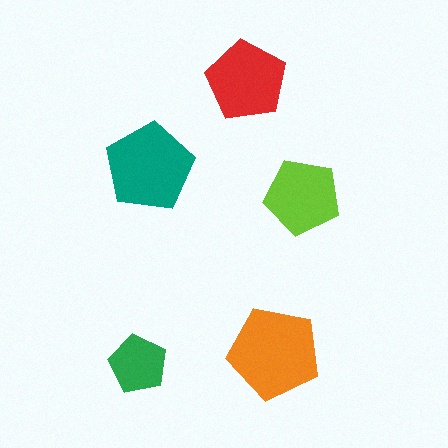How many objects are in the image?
There are 5 objects in the image.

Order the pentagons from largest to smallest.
the orange one, the teal one, the red one, the lime one, the green one.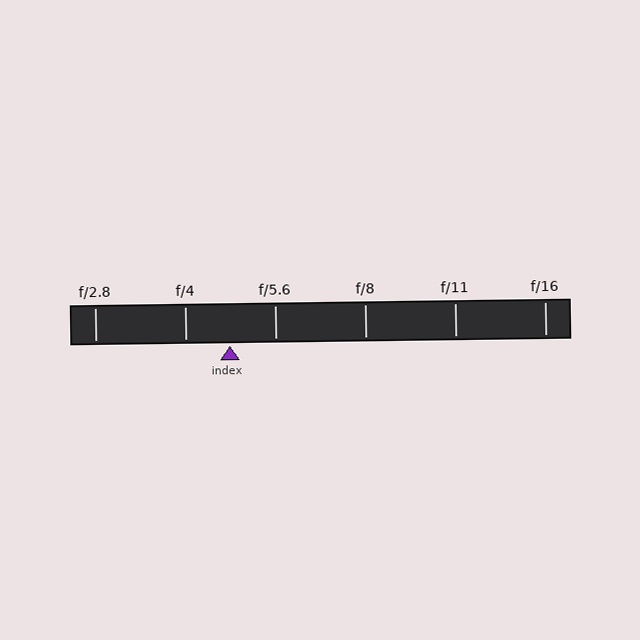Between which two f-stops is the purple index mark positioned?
The index mark is between f/4 and f/5.6.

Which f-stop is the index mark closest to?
The index mark is closest to f/4.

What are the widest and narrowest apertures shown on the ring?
The widest aperture shown is f/2.8 and the narrowest is f/16.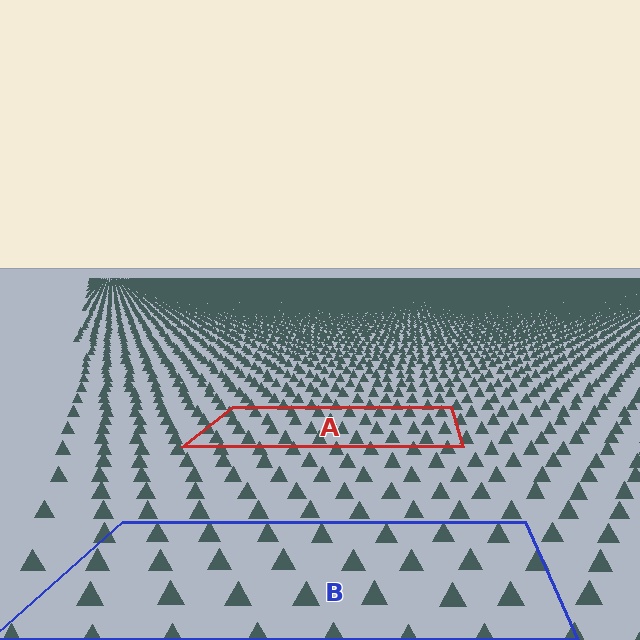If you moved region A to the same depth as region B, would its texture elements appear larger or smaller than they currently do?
They would appear larger. At a closer depth, the same texture elements are projected at a bigger on-screen size.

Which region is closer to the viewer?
Region B is closer. The texture elements there are larger and more spread out.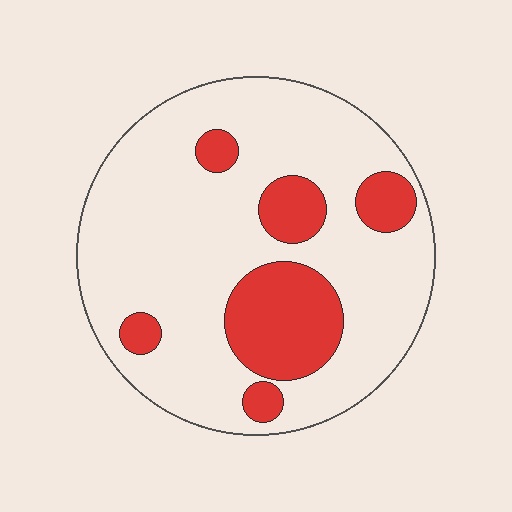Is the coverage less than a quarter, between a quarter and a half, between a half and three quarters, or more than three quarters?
Less than a quarter.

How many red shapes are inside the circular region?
6.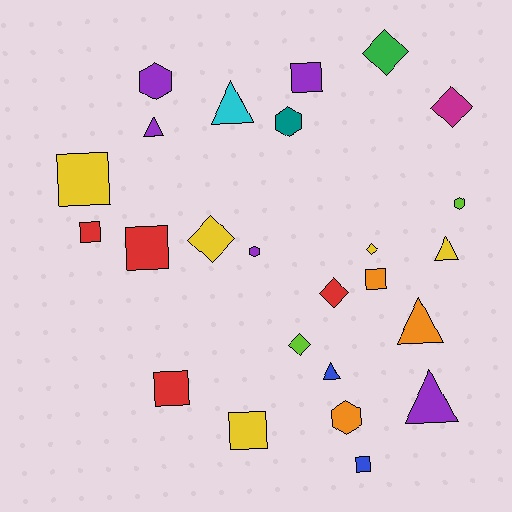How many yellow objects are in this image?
There are 5 yellow objects.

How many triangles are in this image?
There are 6 triangles.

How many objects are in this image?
There are 25 objects.